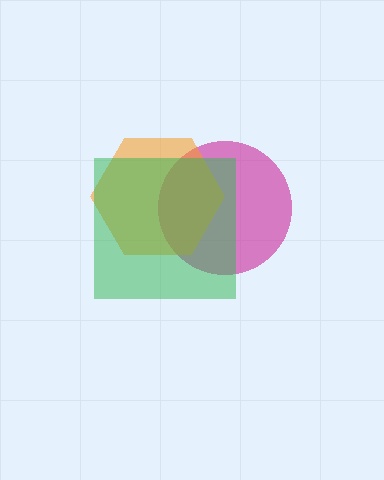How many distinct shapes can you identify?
There are 3 distinct shapes: a magenta circle, an orange hexagon, a green square.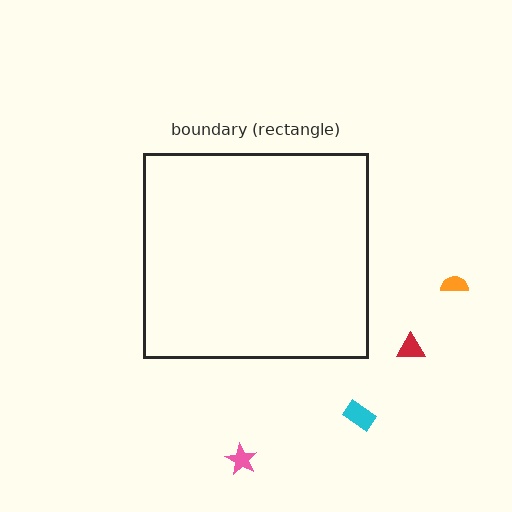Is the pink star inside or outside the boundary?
Outside.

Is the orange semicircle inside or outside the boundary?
Outside.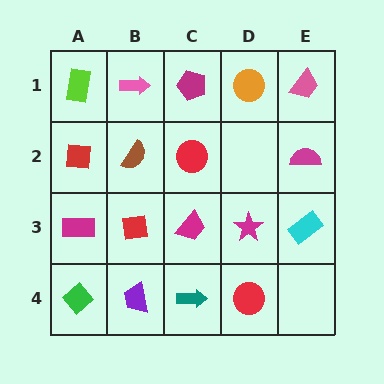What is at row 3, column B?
A red square.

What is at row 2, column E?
A magenta semicircle.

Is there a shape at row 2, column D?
No, that cell is empty.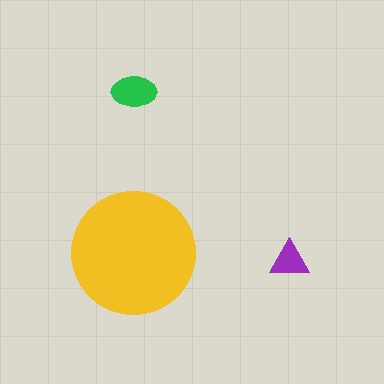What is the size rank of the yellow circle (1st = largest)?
1st.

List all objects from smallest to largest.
The purple triangle, the green ellipse, the yellow circle.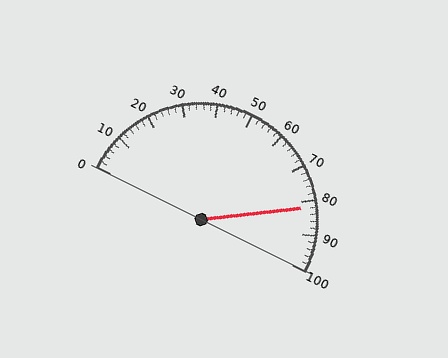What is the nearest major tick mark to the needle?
The nearest major tick mark is 80.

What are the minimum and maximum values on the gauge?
The gauge ranges from 0 to 100.